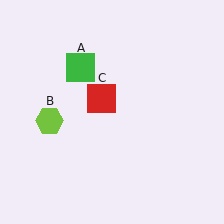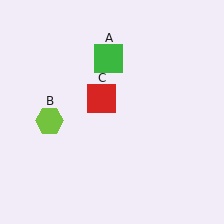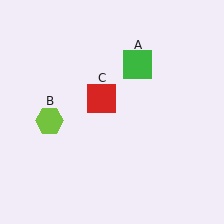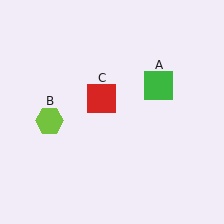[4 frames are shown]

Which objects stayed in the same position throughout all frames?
Lime hexagon (object B) and red square (object C) remained stationary.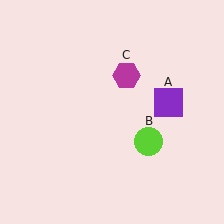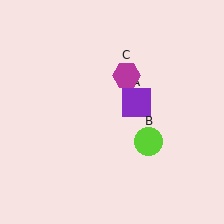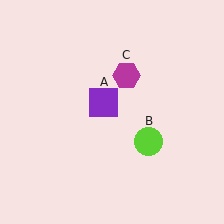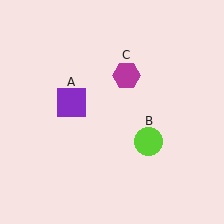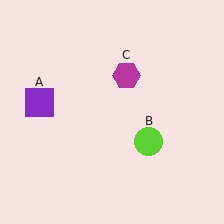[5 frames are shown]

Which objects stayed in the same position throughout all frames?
Lime circle (object B) and magenta hexagon (object C) remained stationary.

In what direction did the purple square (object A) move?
The purple square (object A) moved left.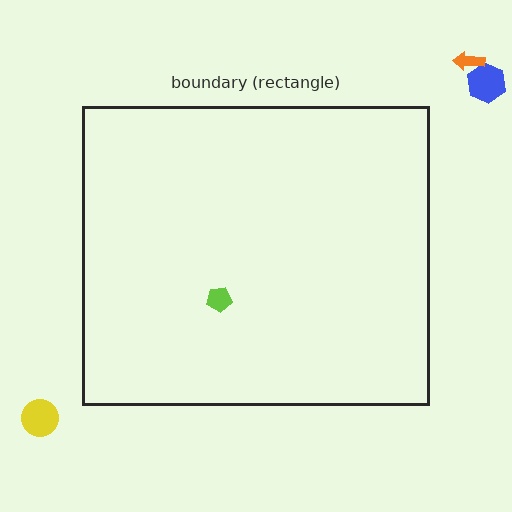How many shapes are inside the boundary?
1 inside, 3 outside.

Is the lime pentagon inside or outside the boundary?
Inside.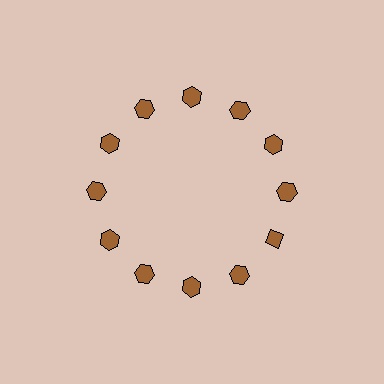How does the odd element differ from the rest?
It has a different shape: diamond instead of hexagon.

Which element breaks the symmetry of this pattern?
The brown diamond at roughly the 4 o'clock position breaks the symmetry. All other shapes are brown hexagons.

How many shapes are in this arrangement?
There are 12 shapes arranged in a ring pattern.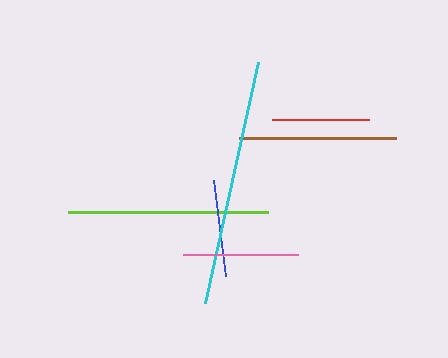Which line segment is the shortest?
The blue line is the shortest at approximately 97 pixels.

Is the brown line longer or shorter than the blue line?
The brown line is longer than the blue line.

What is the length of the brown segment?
The brown segment is approximately 157 pixels long.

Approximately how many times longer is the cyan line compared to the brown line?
The cyan line is approximately 1.6 times the length of the brown line.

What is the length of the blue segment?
The blue segment is approximately 97 pixels long.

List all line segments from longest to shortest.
From longest to shortest: cyan, lime, brown, pink, red, blue.